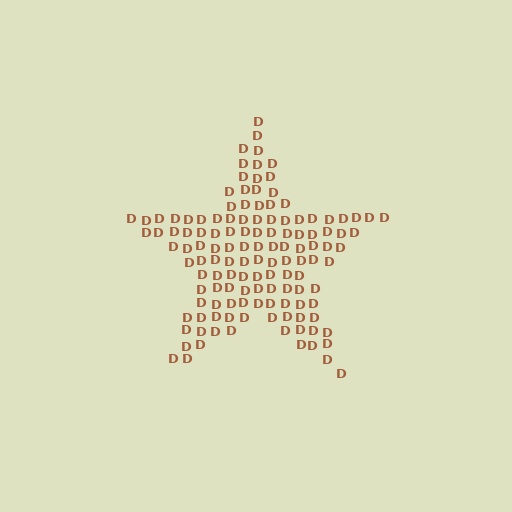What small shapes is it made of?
It is made of small letter D's.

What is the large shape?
The large shape is a star.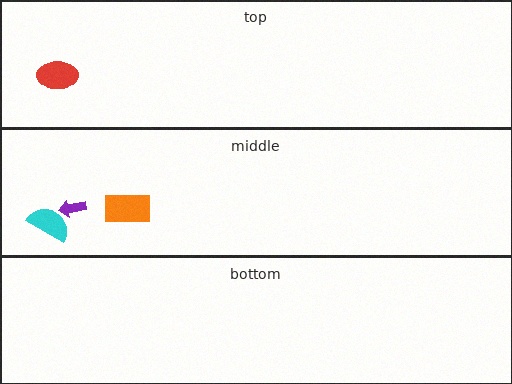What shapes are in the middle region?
The orange rectangle, the purple arrow, the cyan semicircle.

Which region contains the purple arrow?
The middle region.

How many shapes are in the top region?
1.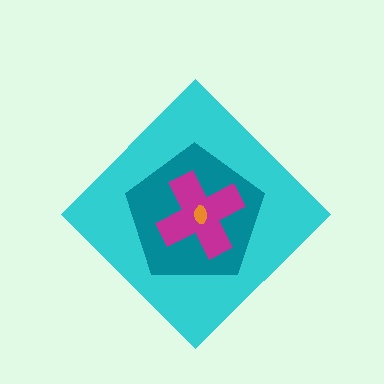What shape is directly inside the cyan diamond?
The teal pentagon.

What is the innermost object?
The orange ellipse.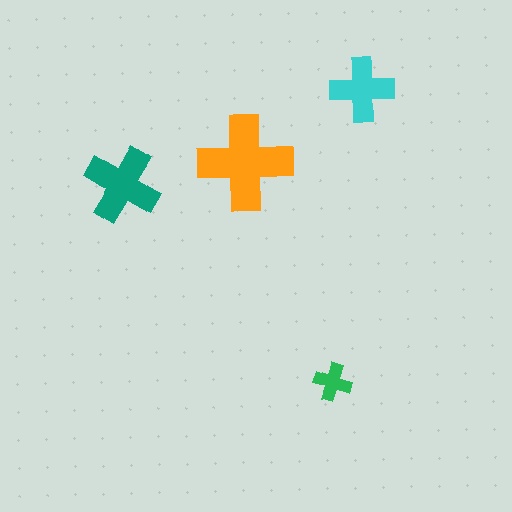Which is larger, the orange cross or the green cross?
The orange one.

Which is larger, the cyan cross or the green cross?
The cyan one.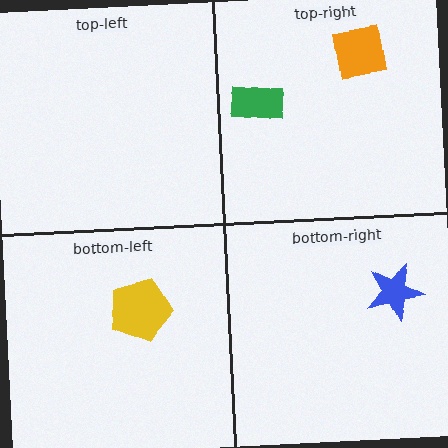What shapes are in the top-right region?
The green rectangle, the orange square.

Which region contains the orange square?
The top-right region.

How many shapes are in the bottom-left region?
1.